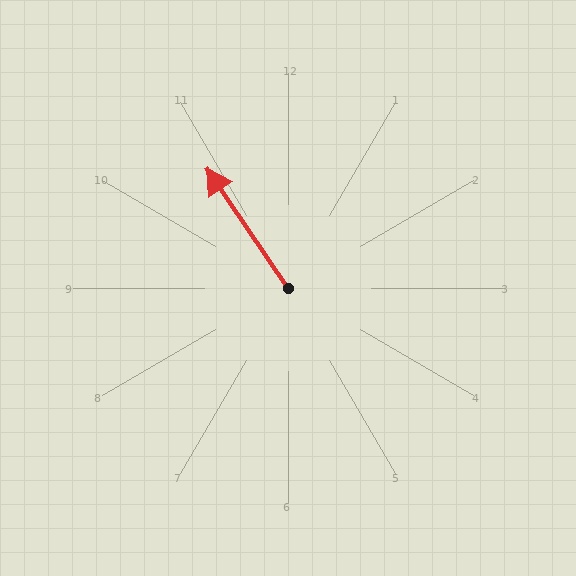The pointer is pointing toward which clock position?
Roughly 11 o'clock.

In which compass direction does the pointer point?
Northwest.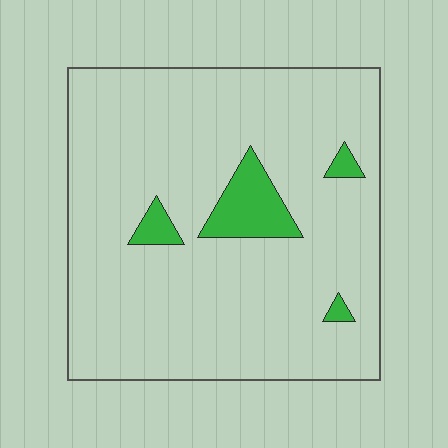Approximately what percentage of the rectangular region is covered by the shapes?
Approximately 10%.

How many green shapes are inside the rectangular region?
4.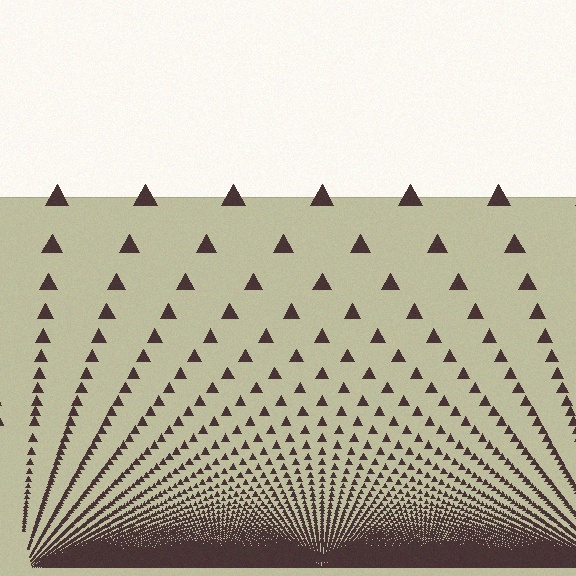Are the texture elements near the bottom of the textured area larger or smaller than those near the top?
Smaller. The gradient is inverted — elements near the bottom are smaller and denser.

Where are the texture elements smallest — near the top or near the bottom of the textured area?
Near the bottom.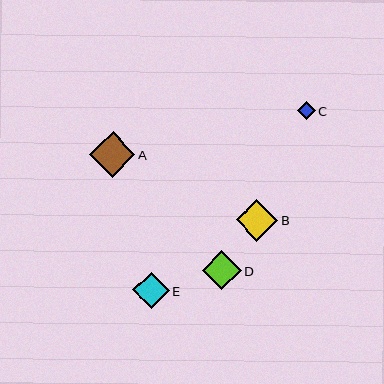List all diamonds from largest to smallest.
From largest to smallest: A, B, D, E, C.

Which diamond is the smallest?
Diamond C is the smallest with a size of approximately 18 pixels.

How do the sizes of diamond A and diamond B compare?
Diamond A and diamond B are approximately the same size.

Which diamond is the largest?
Diamond A is the largest with a size of approximately 45 pixels.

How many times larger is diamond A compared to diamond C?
Diamond A is approximately 2.6 times the size of diamond C.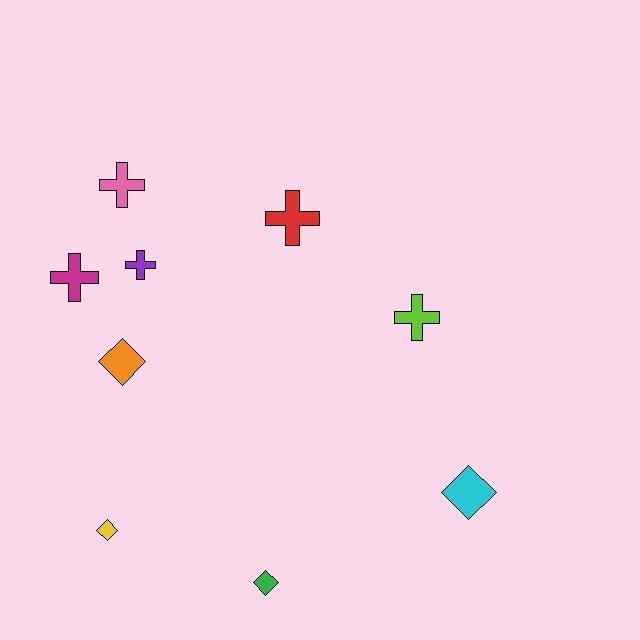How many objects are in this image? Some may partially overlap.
There are 9 objects.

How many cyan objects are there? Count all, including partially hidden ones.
There is 1 cyan object.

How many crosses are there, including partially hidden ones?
There are 5 crosses.